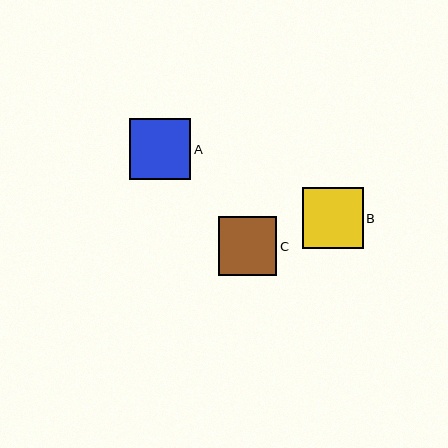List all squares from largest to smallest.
From largest to smallest: A, B, C.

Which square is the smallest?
Square C is the smallest with a size of approximately 59 pixels.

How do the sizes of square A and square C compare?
Square A and square C are approximately the same size.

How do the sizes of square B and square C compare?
Square B and square C are approximately the same size.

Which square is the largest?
Square A is the largest with a size of approximately 61 pixels.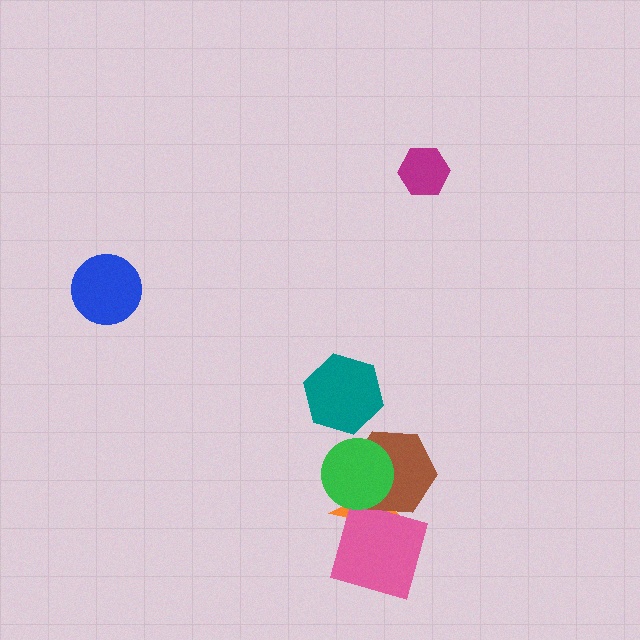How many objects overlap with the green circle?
2 objects overlap with the green circle.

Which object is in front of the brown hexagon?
The green circle is in front of the brown hexagon.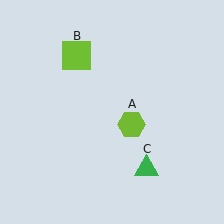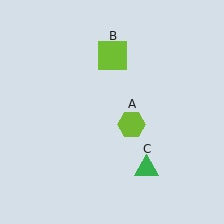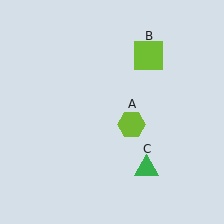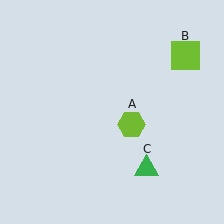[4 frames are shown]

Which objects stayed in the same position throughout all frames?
Lime hexagon (object A) and green triangle (object C) remained stationary.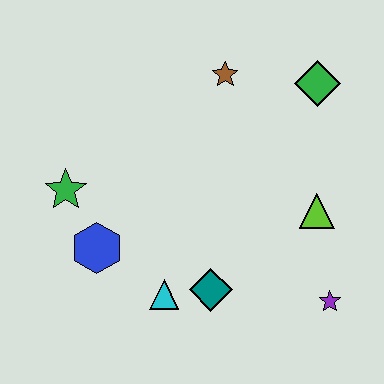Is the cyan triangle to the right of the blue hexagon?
Yes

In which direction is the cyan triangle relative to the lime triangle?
The cyan triangle is to the left of the lime triangle.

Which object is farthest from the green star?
The purple star is farthest from the green star.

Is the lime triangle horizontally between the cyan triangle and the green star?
No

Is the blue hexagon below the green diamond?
Yes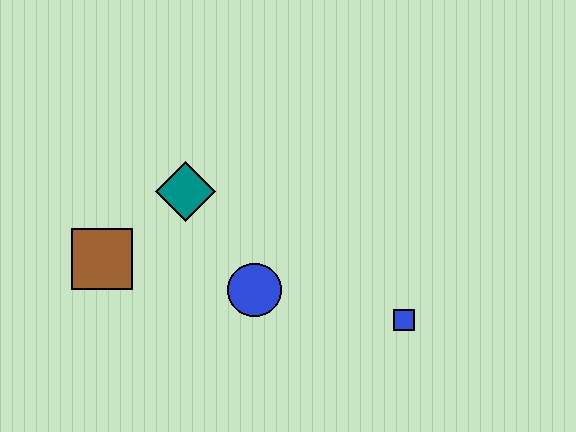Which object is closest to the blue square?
The blue circle is closest to the blue square.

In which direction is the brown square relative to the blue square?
The brown square is to the left of the blue square.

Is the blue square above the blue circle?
No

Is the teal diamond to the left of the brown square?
No